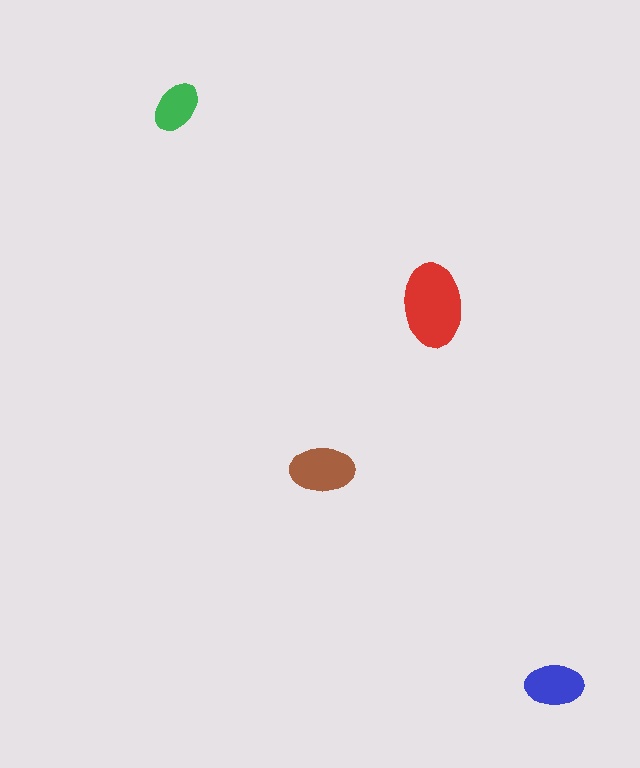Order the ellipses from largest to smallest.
the red one, the brown one, the blue one, the green one.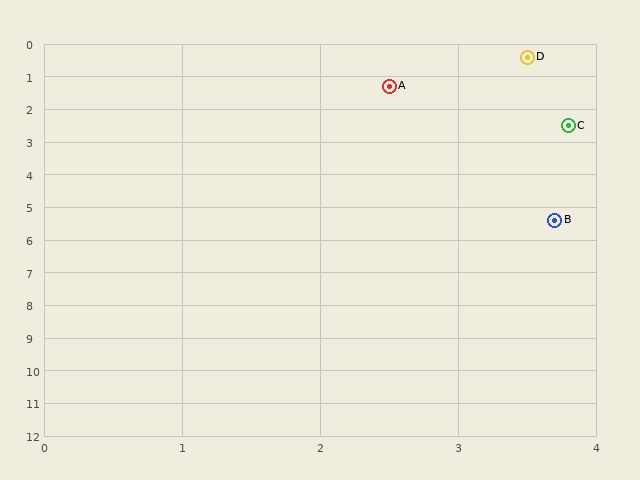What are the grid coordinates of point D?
Point D is at approximately (3.5, 0.4).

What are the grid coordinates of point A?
Point A is at approximately (2.5, 1.3).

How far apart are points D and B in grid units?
Points D and B are about 5.0 grid units apart.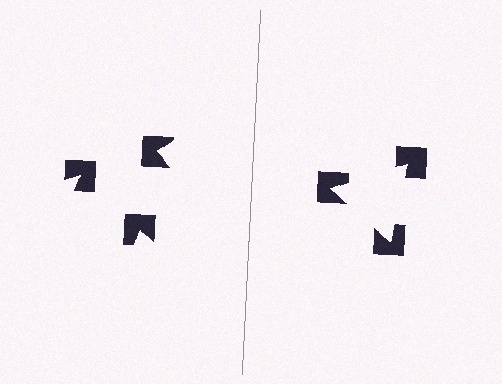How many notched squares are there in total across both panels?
6 — 3 on each side.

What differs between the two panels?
The notched squares are positioned identically on both sides; only the wedge orientations differ. On the right they align to a triangle; on the left they are misaligned.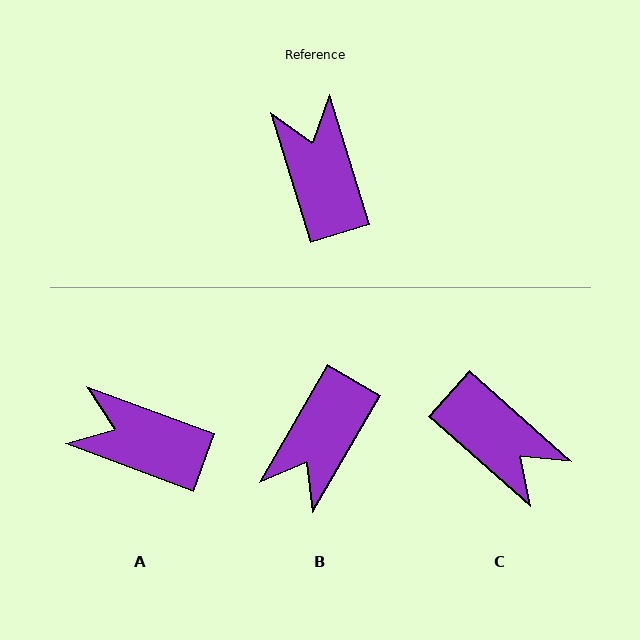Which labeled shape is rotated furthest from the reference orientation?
C, about 149 degrees away.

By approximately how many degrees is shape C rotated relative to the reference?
Approximately 149 degrees clockwise.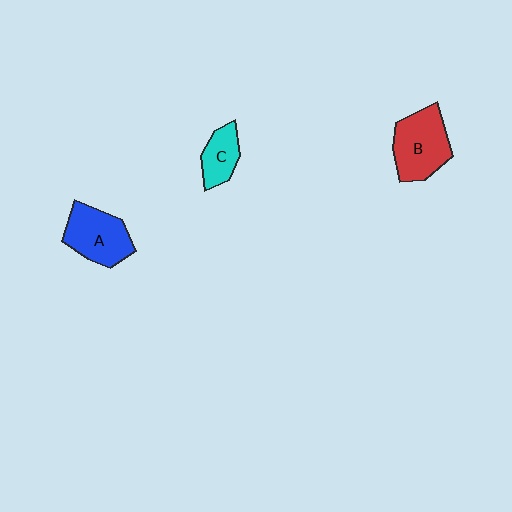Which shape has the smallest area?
Shape C (cyan).